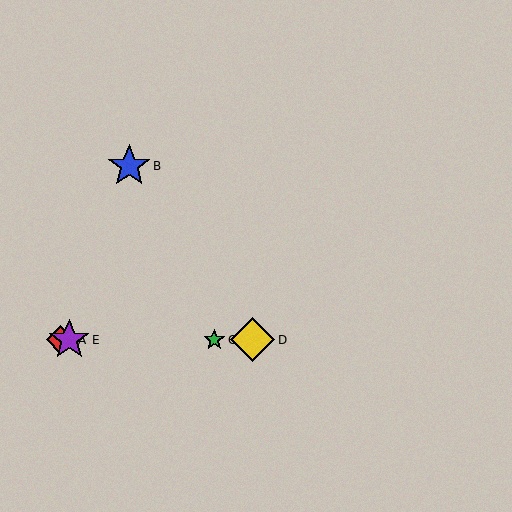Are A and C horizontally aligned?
Yes, both are at y≈340.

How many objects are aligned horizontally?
4 objects (A, C, D, E) are aligned horizontally.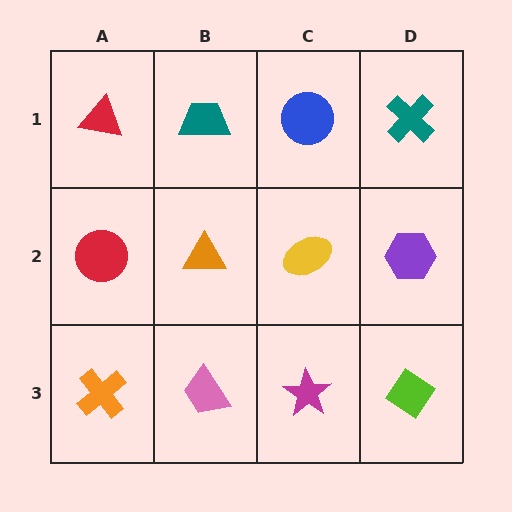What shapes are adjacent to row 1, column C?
A yellow ellipse (row 2, column C), a teal trapezoid (row 1, column B), a teal cross (row 1, column D).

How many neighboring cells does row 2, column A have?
3.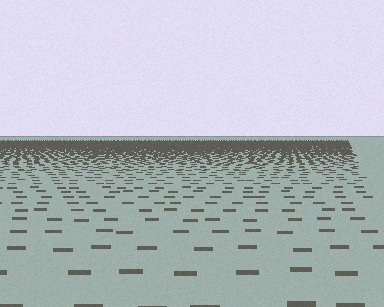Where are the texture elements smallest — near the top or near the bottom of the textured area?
Near the top.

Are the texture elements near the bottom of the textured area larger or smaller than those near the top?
Larger. Near the bottom, elements are closer to the viewer and appear at a bigger on-screen size.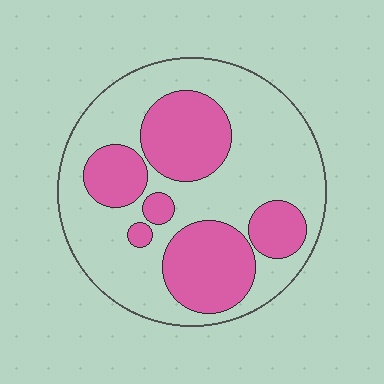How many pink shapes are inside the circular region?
6.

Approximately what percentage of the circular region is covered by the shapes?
Approximately 35%.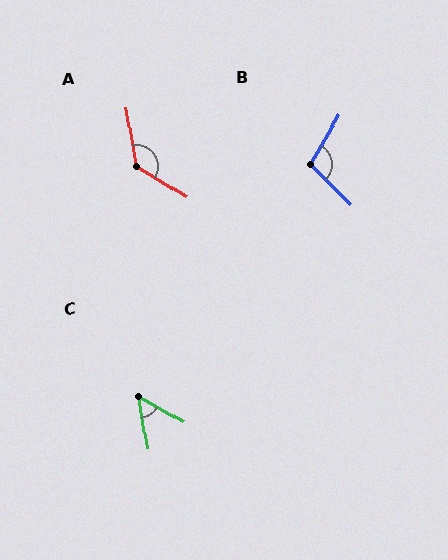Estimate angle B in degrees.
Approximately 105 degrees.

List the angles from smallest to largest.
C (50°), B (105°), A (131°).